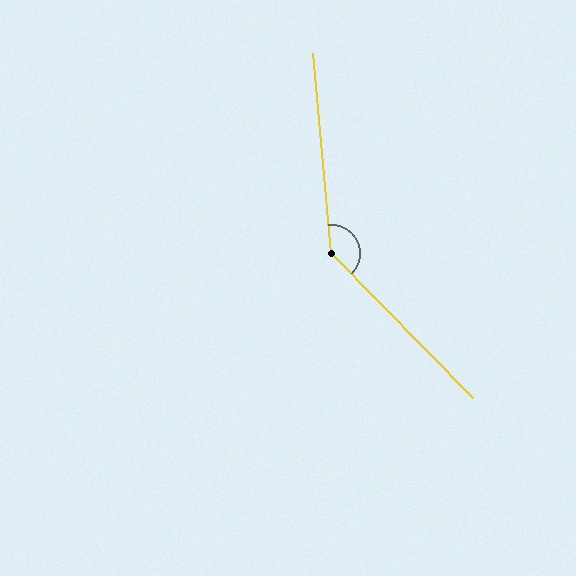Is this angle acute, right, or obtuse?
It is obtuse.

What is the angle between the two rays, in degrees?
Approximately 141 degrees.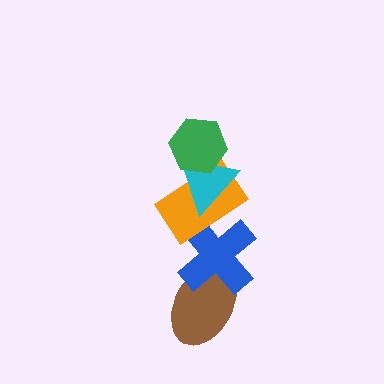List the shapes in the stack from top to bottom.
From top to bottom: the green hexagon, the cyan triangle, the orange rectangle, the blue cross, the brown ellipse.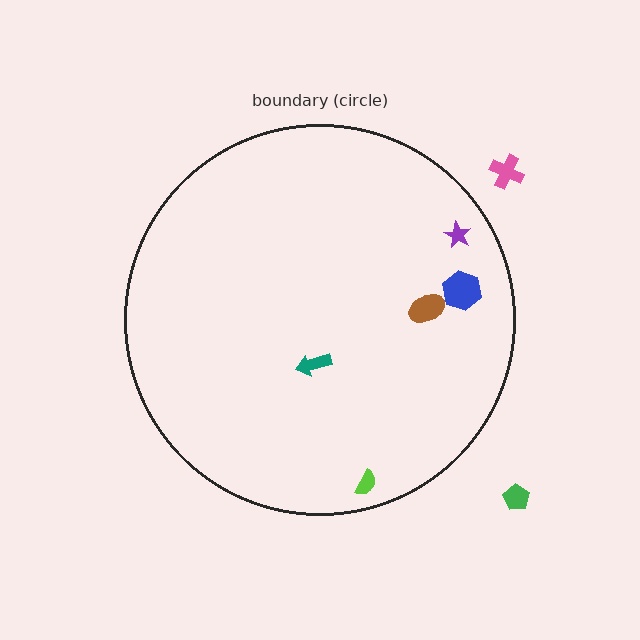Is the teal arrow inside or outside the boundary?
Inside.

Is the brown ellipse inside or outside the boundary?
Inside.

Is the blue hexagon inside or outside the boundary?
Inside.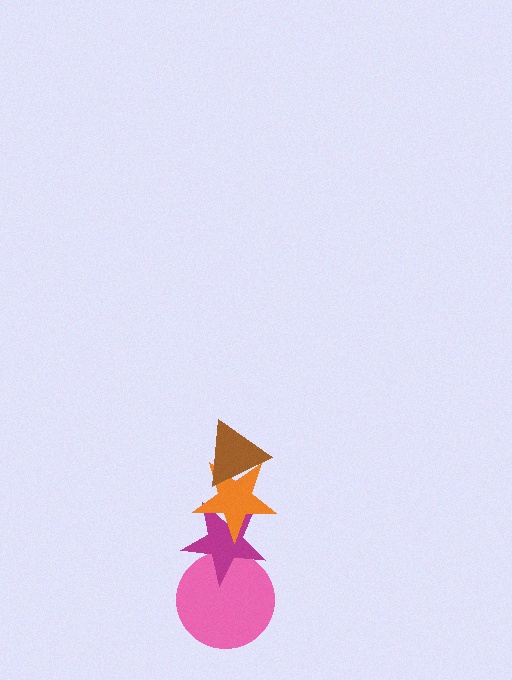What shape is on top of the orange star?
The brown triangle is on top of the orange star.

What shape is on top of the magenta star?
The orange star is on top of the magenta star.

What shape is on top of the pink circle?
The magenta star is on top of the pink circle.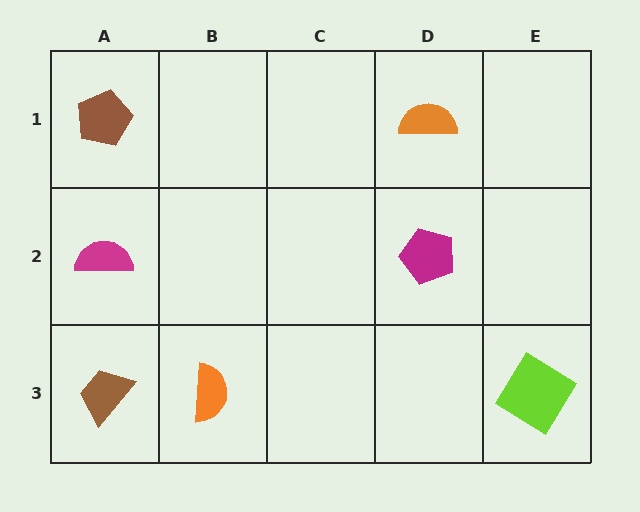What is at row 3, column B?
An orange semicircle.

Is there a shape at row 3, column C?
No, that cell is empty.